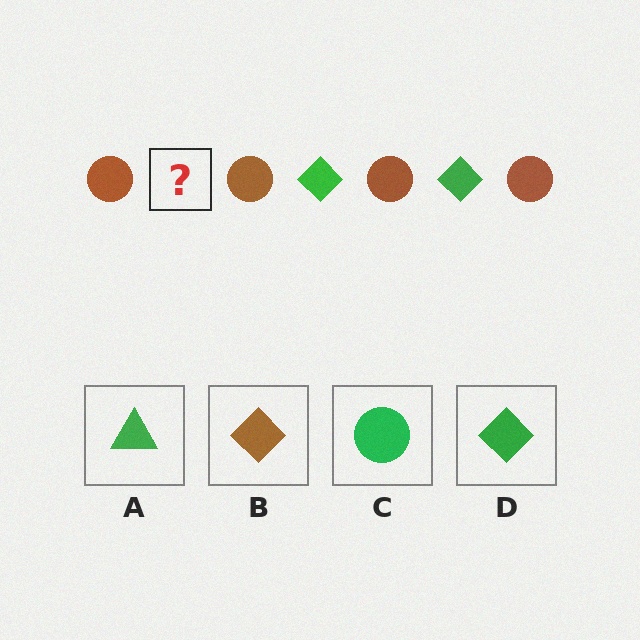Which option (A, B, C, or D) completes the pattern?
D.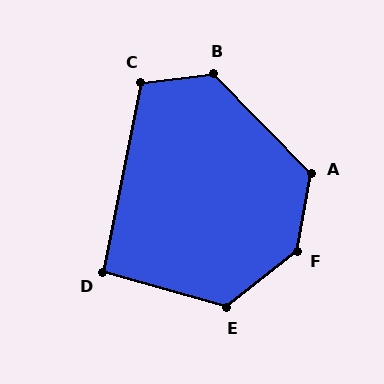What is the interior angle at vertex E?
Approximately 126 degrees (obtuse).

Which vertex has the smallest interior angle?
D, at approximately 94 degrees.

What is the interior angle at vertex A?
Approximately 125 degrees (obtuse).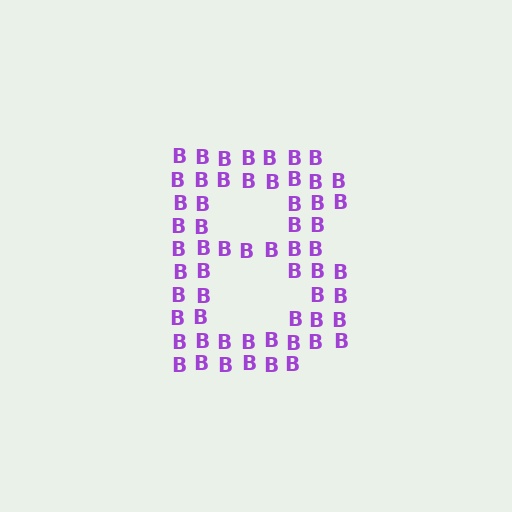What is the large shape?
The large shape is the letter B.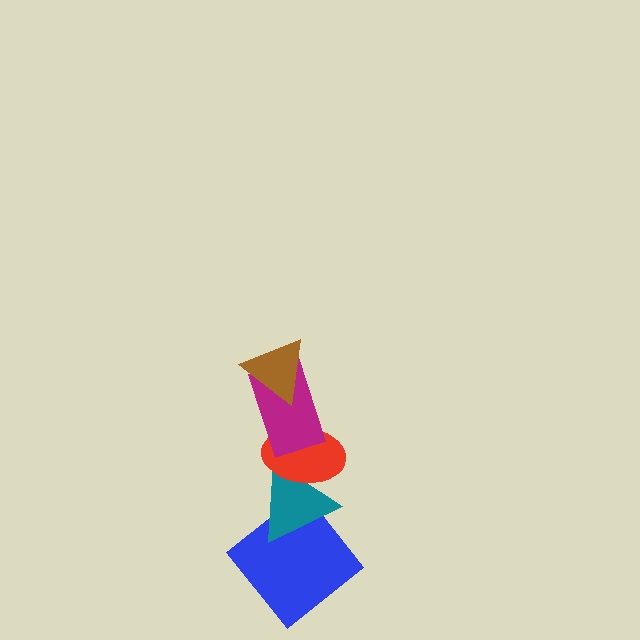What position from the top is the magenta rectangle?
The magenta rectangle is 2nd from the top.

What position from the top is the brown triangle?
The brown triangle is 1st from the top.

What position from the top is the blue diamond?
The blue diamond is 5th from the top.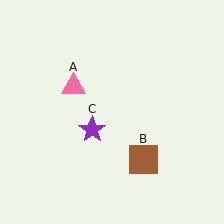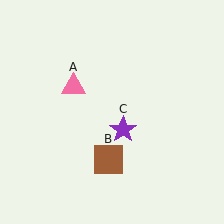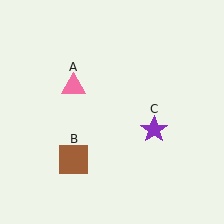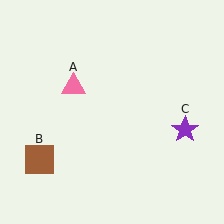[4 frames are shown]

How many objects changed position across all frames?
2 objects changed position: brown square (object B), purple star (object C).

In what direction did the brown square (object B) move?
The brown square (object B) moved left.